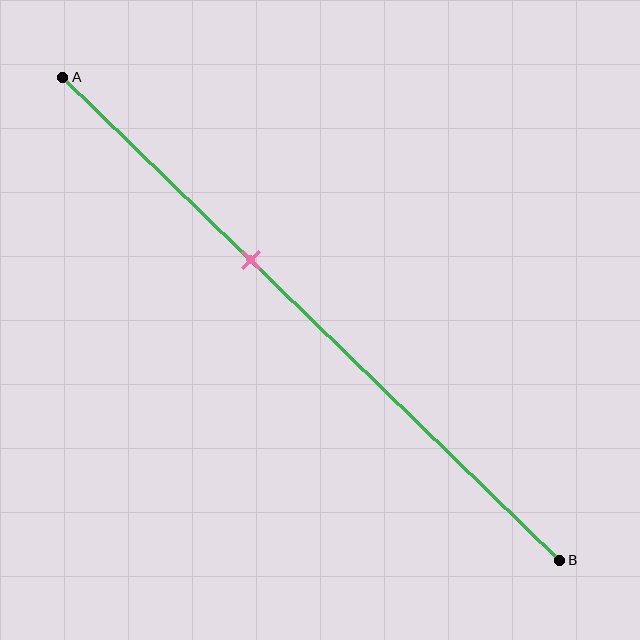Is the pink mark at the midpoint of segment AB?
No, the mark is at about 40% from A, not at the 50% midpoint.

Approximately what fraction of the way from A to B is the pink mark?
The pink mark is approximately 40% of the way from A to B.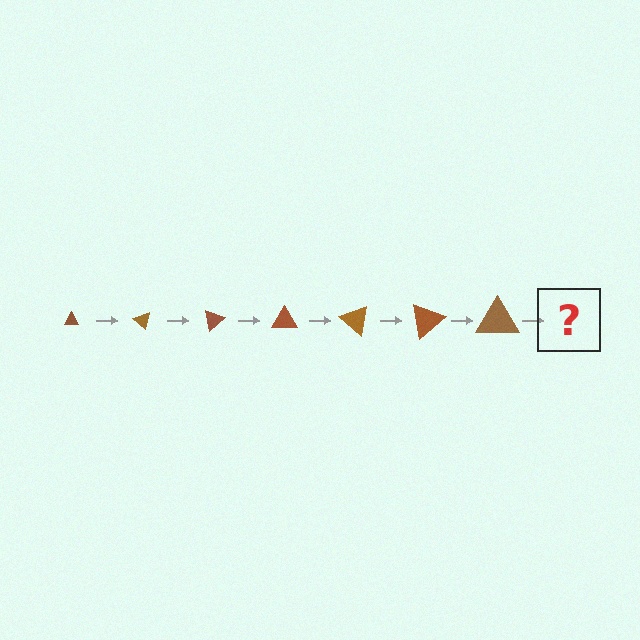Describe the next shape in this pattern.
It should be a triangle, larger than the previous one and rotated 280 degrees from the start.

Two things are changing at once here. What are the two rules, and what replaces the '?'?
The two rules are that the triangle grows larger each step and it rotates 40 degrees each step. The '?' should be a triangle, larger than the previous one and rotated 280 degrees from the start.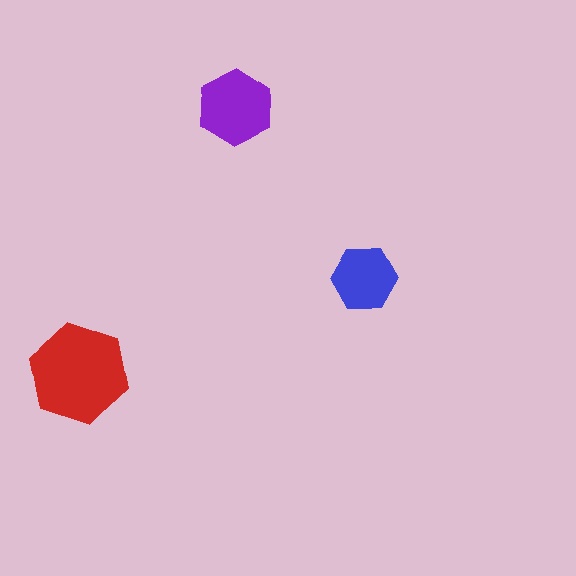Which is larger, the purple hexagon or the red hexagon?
The red one.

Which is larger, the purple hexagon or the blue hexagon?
The purple one.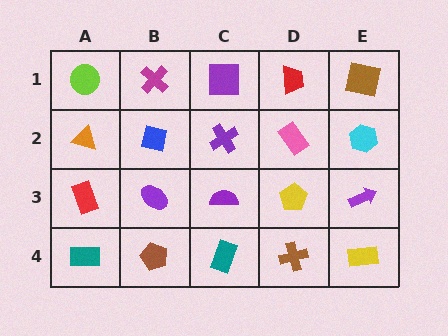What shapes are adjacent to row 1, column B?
A blue square (row 2, column B), a lime circle (row 1, column A), a purple square (row 1, column C).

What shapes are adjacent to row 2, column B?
A magenta cross (row 1, column B), a purple ellipse (row 3, column B), an orange triangle (row 2, column A), a purple cross (row 2, column C).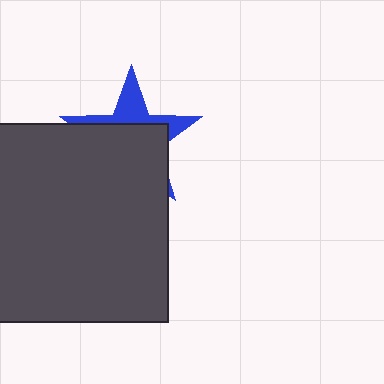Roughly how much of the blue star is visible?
A small part of it is visible (roughly 34%).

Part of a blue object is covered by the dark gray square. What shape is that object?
It is a star.